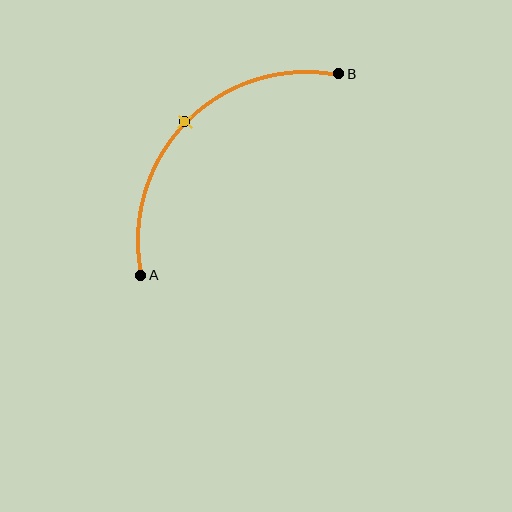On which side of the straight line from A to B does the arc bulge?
The arc bulges above and to the left of the straight line connecting A and B.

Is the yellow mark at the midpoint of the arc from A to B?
Yes. The yellow mark lies on the arc at equal arc-length from both A and B — it is the arc midpoint.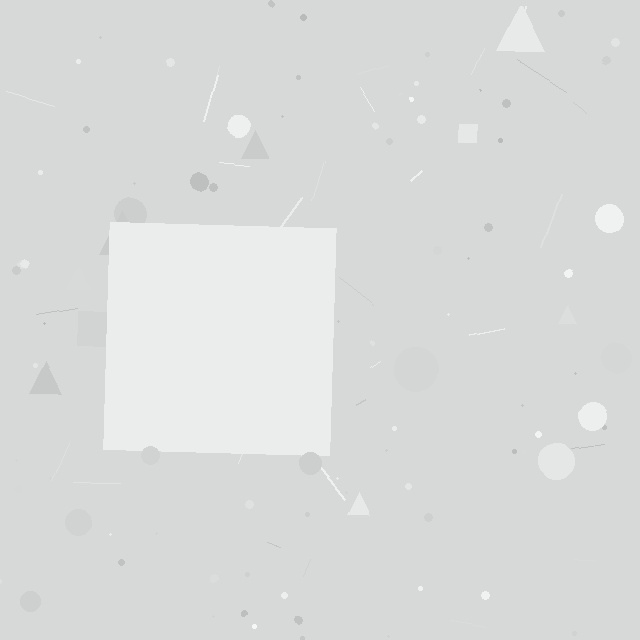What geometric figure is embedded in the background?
A square is embedded in the background.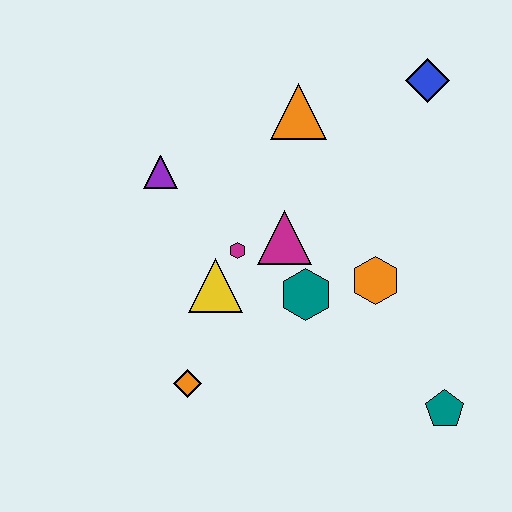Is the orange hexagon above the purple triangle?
No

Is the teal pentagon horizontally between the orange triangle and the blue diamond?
No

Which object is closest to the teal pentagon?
The orange hexagon is closest to the teal pentagon.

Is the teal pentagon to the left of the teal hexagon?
No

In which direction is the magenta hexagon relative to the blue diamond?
The magenta hexagon is to the left of the blue diamond.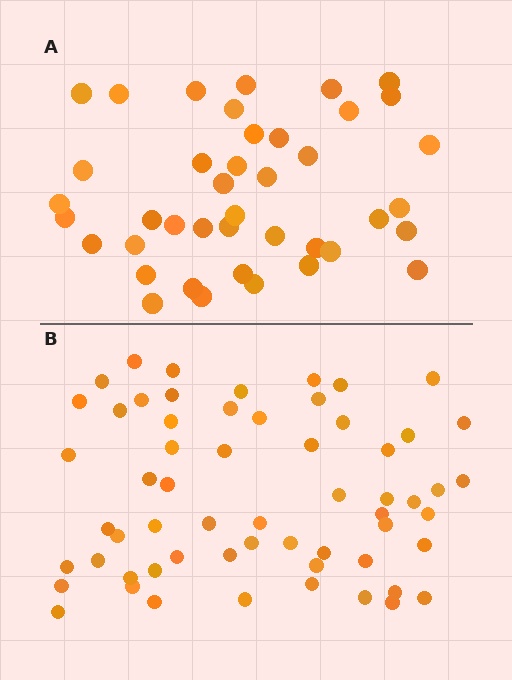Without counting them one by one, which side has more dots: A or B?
Region B (the bottom region) has more dots.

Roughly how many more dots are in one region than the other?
Region B has approximately 20 more dots than region A.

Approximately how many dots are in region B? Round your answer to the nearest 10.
About 60 dots.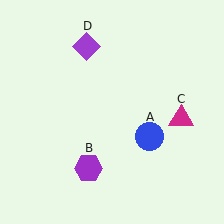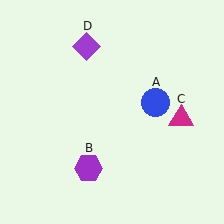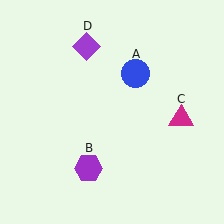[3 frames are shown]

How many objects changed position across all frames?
1 object changed position: blue circle (object A).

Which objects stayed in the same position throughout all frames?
Purple hexagon (object B) and magenta triangle (object C) and purple diamond (object D) remained stationary.